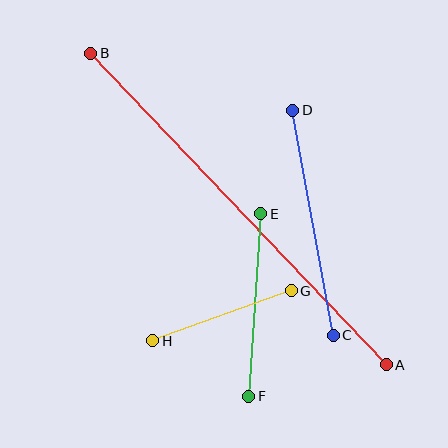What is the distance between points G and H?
The distance is approximately 147 pixels.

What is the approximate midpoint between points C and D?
The midpoint is at approximately (313, 223) pixels.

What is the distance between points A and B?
The distance is approximately 430 pixels.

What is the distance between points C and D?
The distance is approximately 228 pixels.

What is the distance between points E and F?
The distance is approximately 183 pixels.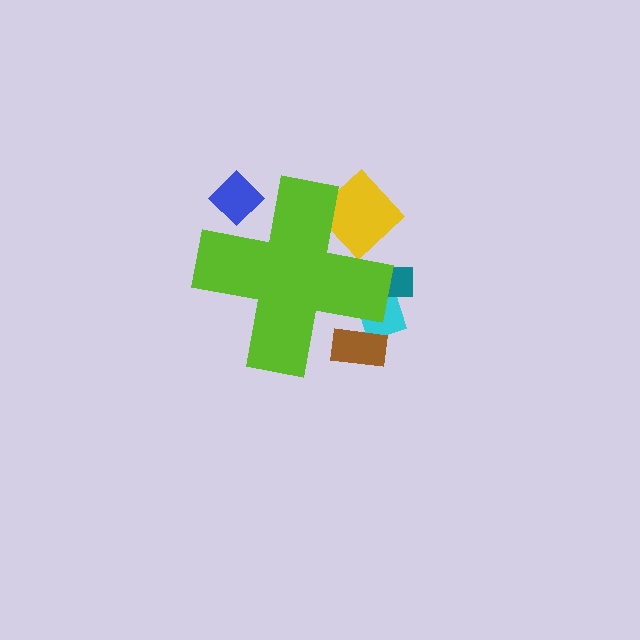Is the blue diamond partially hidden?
Yes, the blue diamond is partially hidden behind the lime cross.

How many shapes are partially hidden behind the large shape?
5 shapes are partially hidden.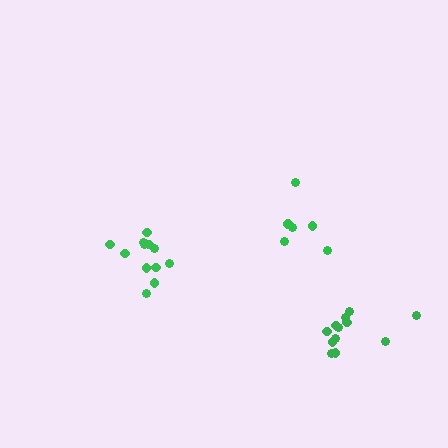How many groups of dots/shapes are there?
There are 3 groups.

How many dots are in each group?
Group 1: 12 dots, Group 2: 12 dots, Group 3: 6 dots (30 total).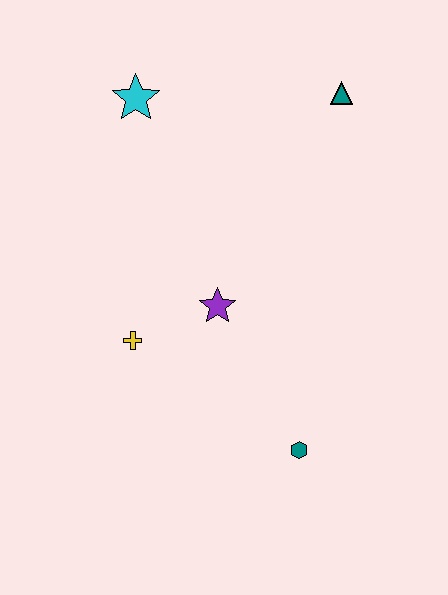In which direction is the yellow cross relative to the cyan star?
The yellow cross is below the cyan star.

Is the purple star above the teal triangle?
No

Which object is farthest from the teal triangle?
The teal hexagon is farthest from the teal triangle.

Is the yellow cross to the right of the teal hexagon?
No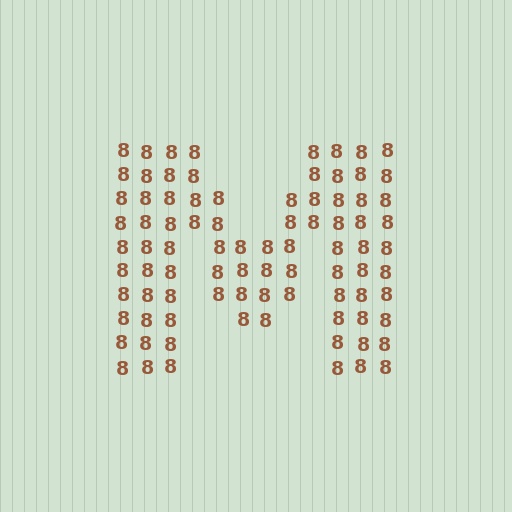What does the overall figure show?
The overall figure shows the letter M.